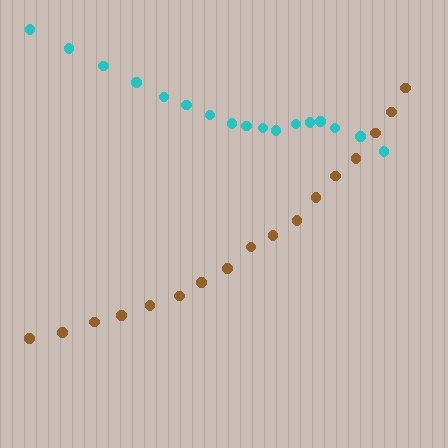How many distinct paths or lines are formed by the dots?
There are 2 distinct paths.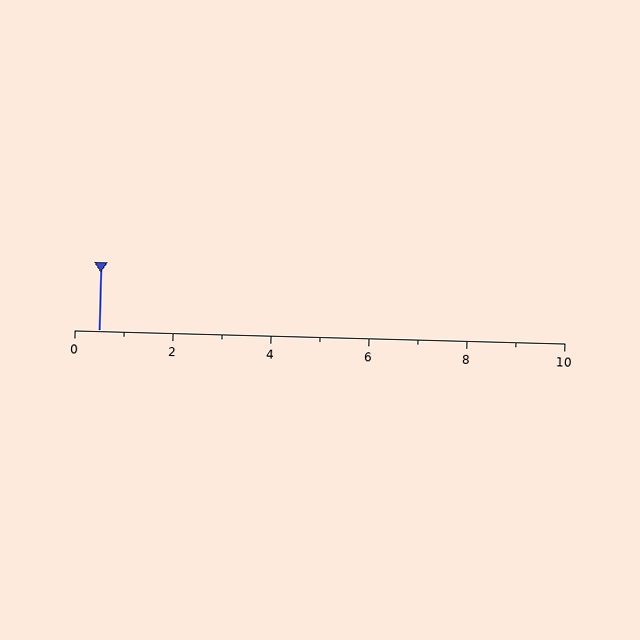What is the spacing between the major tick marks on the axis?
The major ticks are spaced 2 apart.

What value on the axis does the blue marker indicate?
The marker indicates approximately 0.5.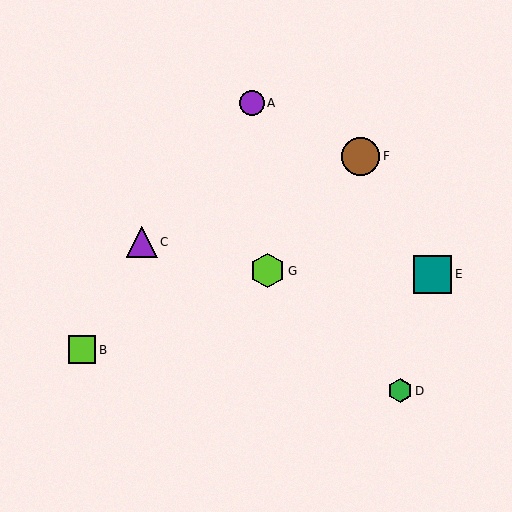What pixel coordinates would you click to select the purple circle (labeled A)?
Click at (252, 103) to select the purple circle A.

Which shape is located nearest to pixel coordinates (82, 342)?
The lime square (labeled B) at (82, 350) is nearest to that location.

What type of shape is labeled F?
Shape F is a brown circle.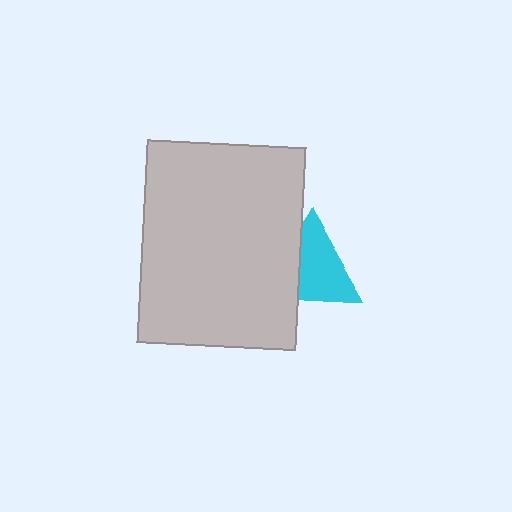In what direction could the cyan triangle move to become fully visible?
The cyan triangle could move right. That would shift it out from behind the light gray rectangle entirely.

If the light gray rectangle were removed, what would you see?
You would see the complete cyan triangle.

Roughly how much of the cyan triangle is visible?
Most of it is visible (roughly 66%).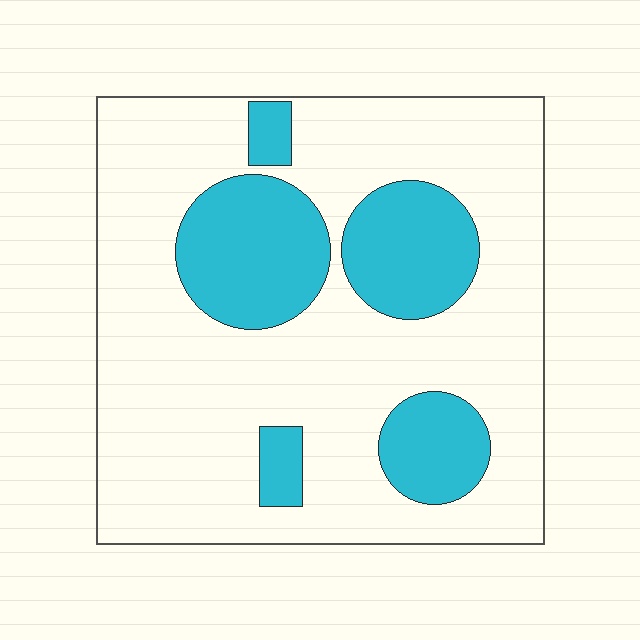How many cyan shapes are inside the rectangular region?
5.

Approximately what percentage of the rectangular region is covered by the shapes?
Approximately 25%.